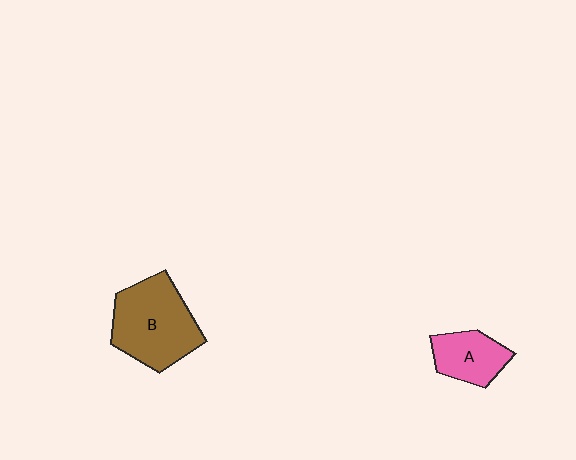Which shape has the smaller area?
Shape A (pink).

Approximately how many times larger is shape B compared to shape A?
Approximately 1.9 times.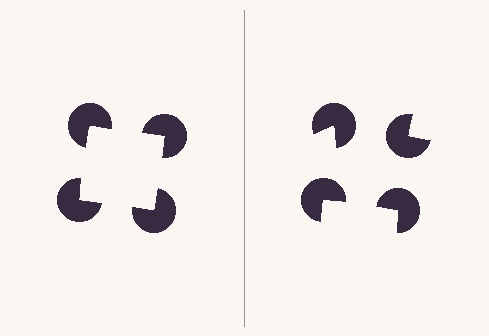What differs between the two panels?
The pac-man discs are positioned identically on both sides; only the wedge orientations differ. On the left they align to a square; on the right they are misaligned.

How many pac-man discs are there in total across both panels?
8 — 4 on each side.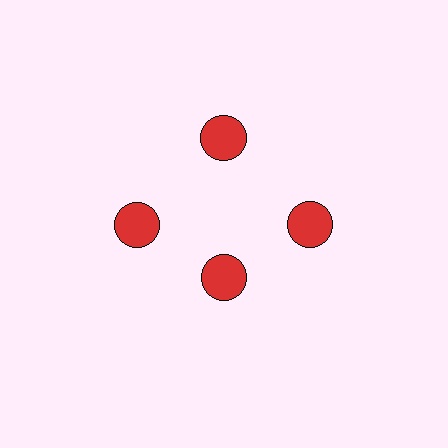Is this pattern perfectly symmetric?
No. The 4 red circles are arranged in a ring, but one element near the 6 o'clock position is pulled inward toward the center, breaking the 4-fold rotational symmetry.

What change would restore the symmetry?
The symmetry would be restored by moving it outward, back onto the ring so that all 4 circles sit at equal angles and equal distance from the center.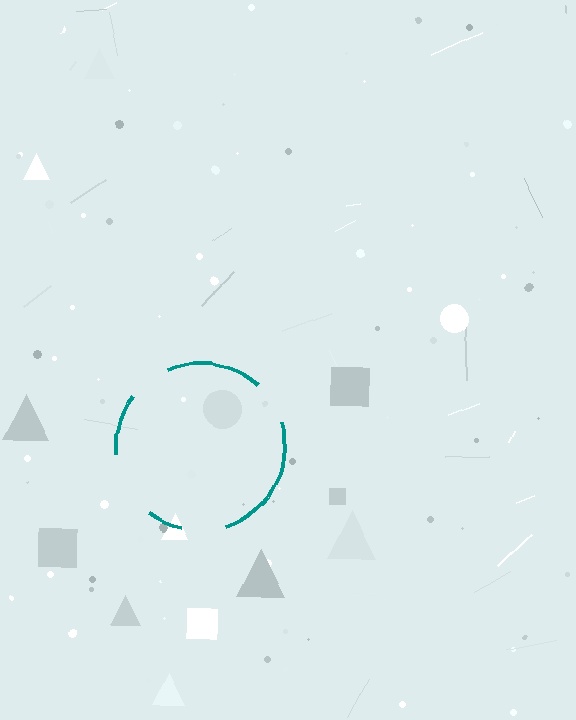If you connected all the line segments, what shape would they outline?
They would outline a circle.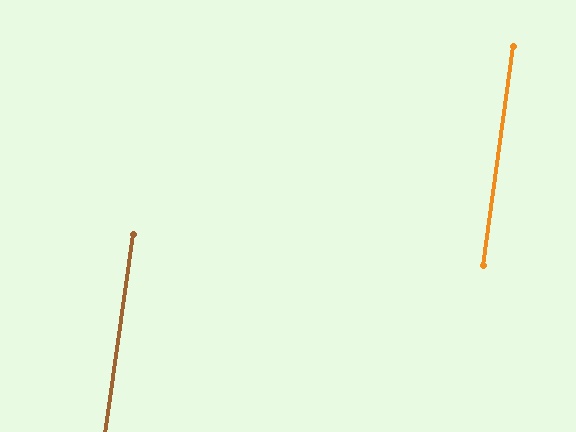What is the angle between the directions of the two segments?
Approximately 0 degrees.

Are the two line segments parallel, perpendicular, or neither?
Parallel — their directions differ by only 0.3°.